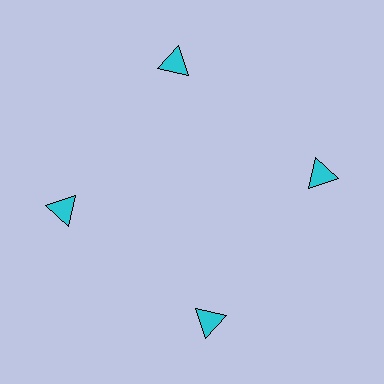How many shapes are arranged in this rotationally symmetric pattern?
There are 4 shapes, arranged in 4 groups of 1.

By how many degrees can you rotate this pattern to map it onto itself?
The pattern maps onto itself every 90 degrees of rotation.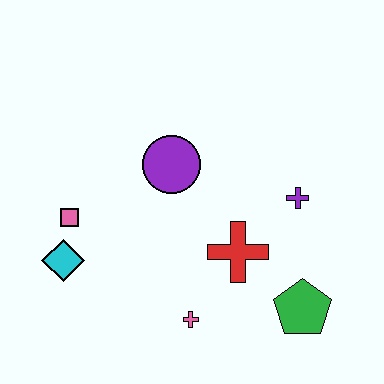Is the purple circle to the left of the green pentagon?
Yes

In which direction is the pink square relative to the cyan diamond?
The pink square is above the cyan diamond.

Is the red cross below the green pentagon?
No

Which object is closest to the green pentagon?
The red cross is closest to the green pentagon.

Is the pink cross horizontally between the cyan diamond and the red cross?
Yes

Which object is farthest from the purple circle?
The green pentagon is farthest from the purple circle.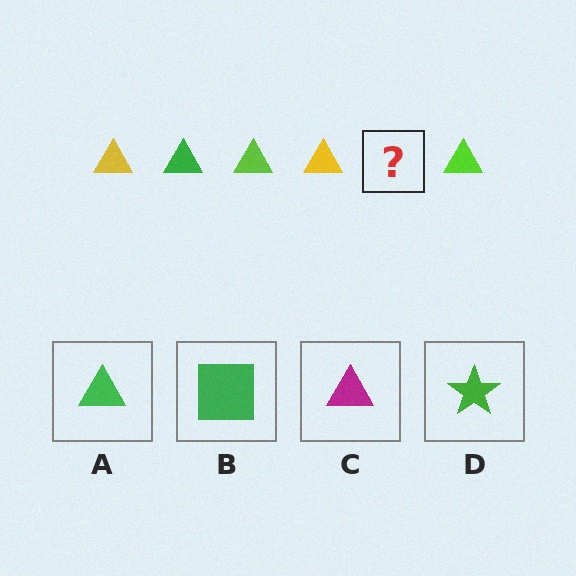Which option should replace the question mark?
Option A.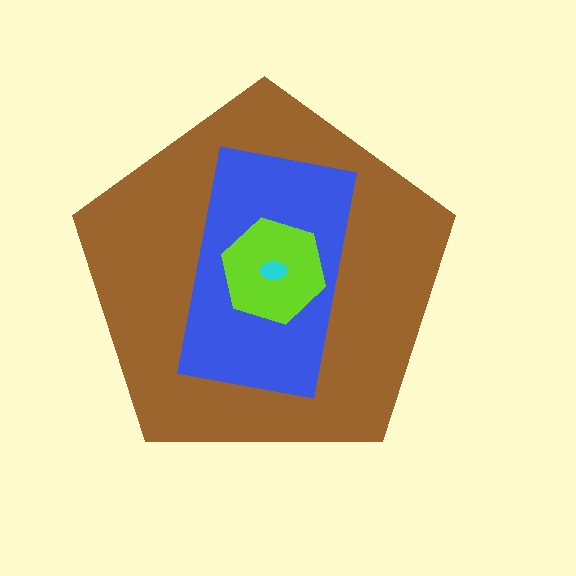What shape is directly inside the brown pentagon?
The blue rectangle.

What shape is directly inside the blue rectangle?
The lime hexagon.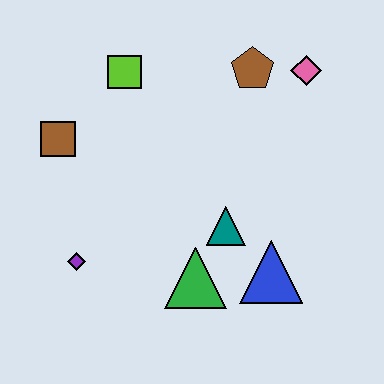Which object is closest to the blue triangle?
The teal triangle is closest to the blue triangle.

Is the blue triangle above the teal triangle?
No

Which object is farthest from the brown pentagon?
The purple diamond is farthest from the brown pentagon.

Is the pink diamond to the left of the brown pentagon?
No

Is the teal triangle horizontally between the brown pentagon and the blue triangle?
No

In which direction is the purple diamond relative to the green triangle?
The purple diamond is to the left of the green triangle.